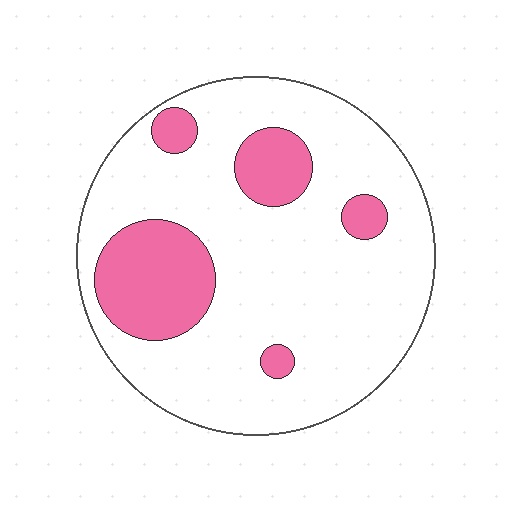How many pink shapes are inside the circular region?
5.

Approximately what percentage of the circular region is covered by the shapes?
Approximately 20%.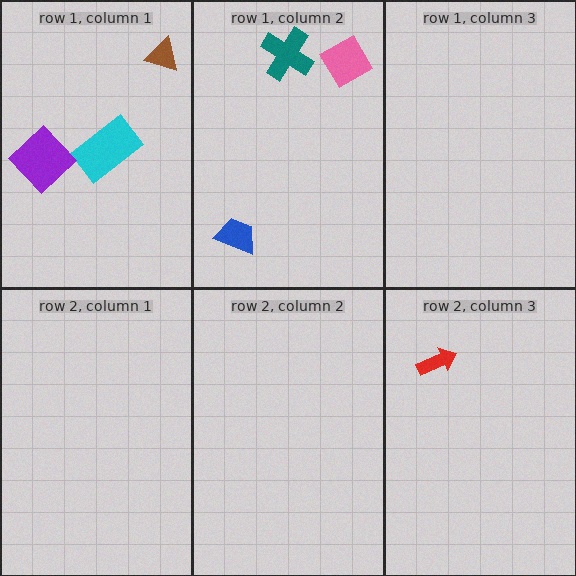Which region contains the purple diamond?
The row 1, column 1 region.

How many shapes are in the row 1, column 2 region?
3.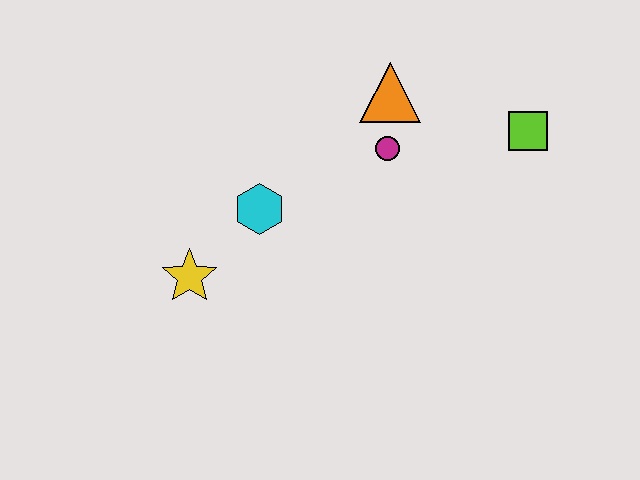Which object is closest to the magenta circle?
The orange triangle is closest to the magenta circle.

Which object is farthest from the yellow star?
The lime square is farthest from the yellow star.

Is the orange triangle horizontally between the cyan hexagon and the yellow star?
No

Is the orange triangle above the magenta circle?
Yes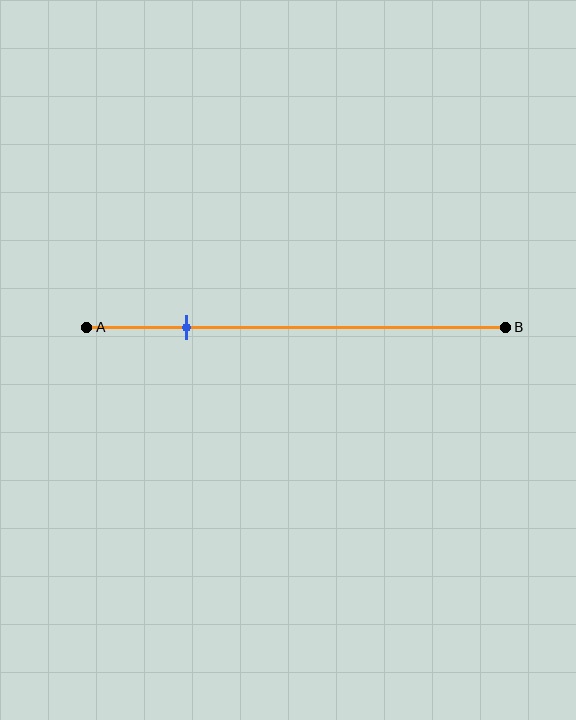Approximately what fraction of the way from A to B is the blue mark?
The blue mark is approximately 25% of the way from A to B.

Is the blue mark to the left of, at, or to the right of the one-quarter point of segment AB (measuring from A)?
The blue mark is approximately at the one-quarter point of segment AB.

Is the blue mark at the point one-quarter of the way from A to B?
Yes, the mark is approximately at the one-quarter point.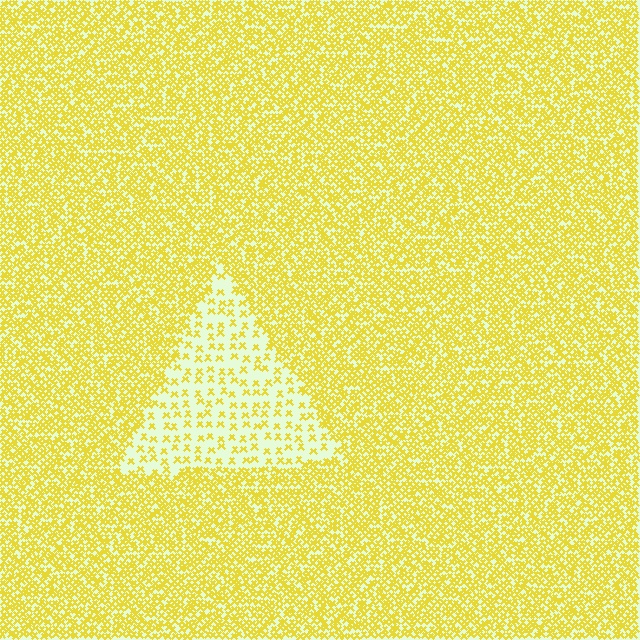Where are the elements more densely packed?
The elements are more densely packed outside the triangle boundary.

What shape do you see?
I see a triangle.